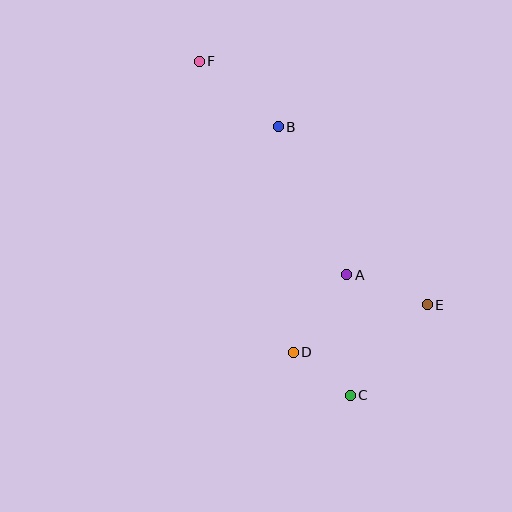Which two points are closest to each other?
Points C and D are closest to each other.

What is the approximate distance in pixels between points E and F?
The distance between E and F is approximately 334 pixels.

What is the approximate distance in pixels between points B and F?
The distance between B and F is approximately 103 pixels.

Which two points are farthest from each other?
Points C and F are farthest from each other.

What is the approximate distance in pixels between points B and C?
The distance between B and C is approximately 278 pixels.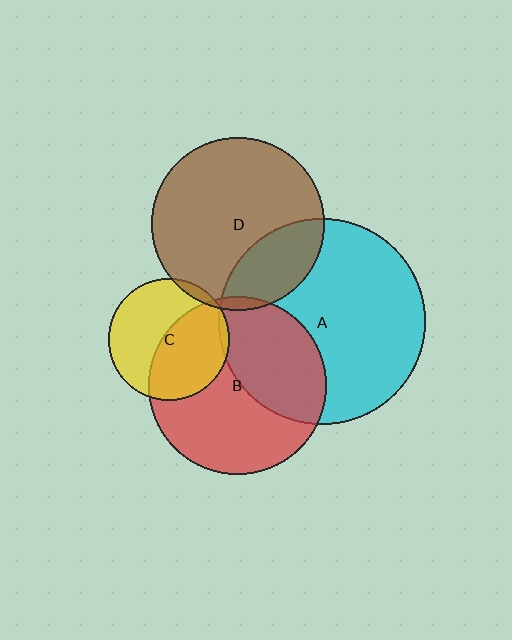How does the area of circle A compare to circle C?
Approximately 2.9 times.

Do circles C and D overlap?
Yes.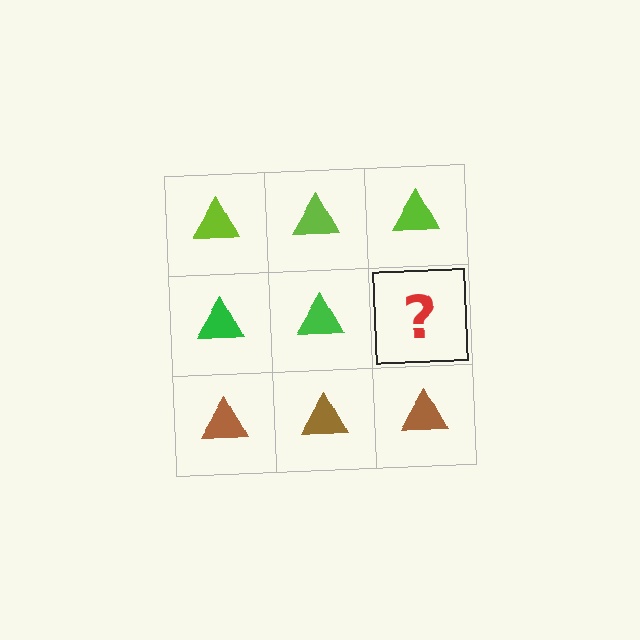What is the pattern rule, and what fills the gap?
The rule is that each row has a consistent color. The gap should be filled with a green triangle.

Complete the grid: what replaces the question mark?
The question mark should be replaced with a green triangle.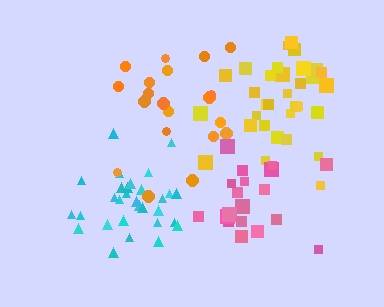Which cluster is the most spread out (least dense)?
Pink.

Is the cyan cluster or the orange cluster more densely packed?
Cyan.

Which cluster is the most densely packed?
Cyan.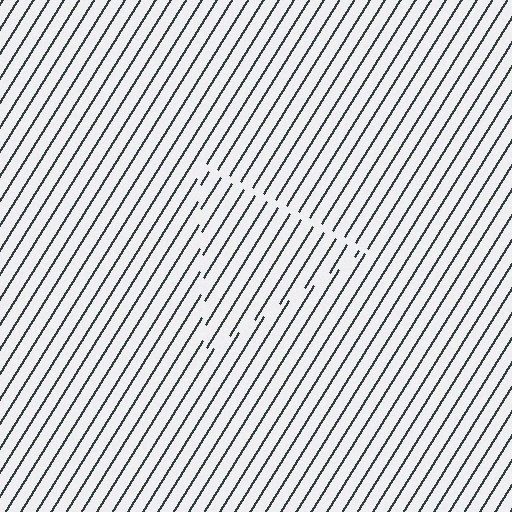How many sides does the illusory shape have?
3 sides — the line-ends trace a triangle.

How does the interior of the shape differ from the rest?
The interior of the shape contains the same grating, shifted by half a period — the contour is defined by the phase discontinuity where line-ends from the inner and outer gratings abut.